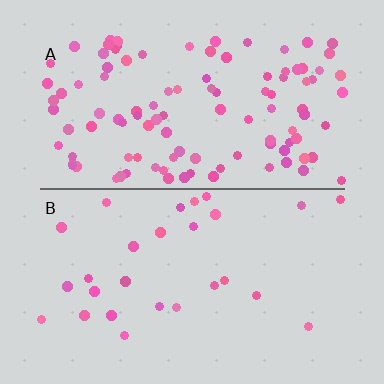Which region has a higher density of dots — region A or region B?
A (the top).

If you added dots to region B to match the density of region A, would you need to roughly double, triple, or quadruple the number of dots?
Approximately quadruple.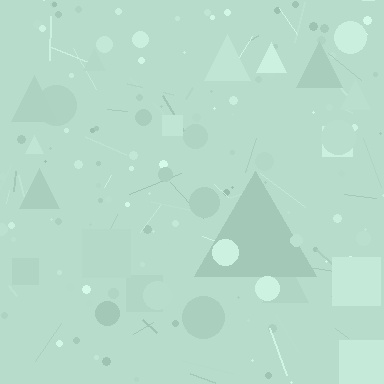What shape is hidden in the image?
A triangle is hidden in the image.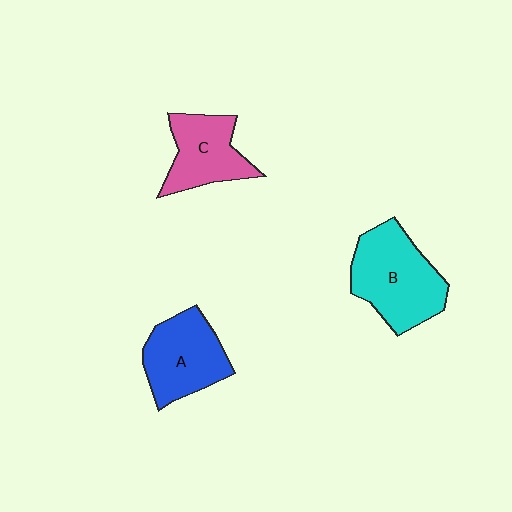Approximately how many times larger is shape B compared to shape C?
Approximately 1.4 times.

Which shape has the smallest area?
Shape C (pink).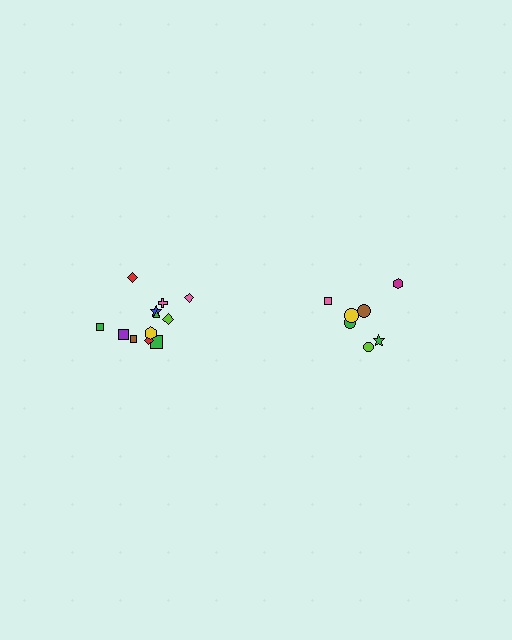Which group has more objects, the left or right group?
The left group.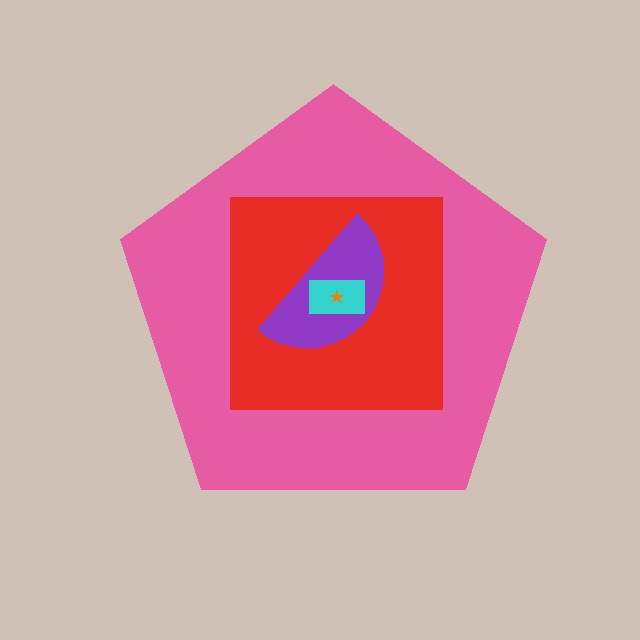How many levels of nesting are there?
5.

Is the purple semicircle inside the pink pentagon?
Yes.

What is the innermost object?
The orange star.